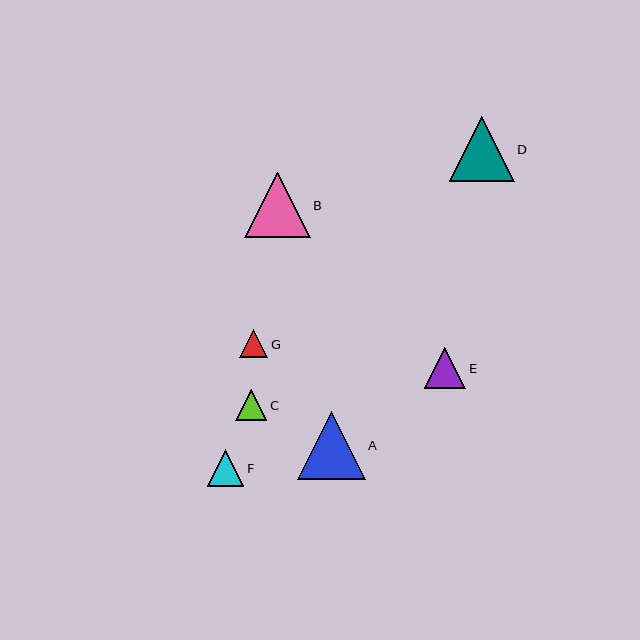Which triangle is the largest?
Triangle A is the largest with a size of approximately 68 pixels.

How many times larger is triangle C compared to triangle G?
Triangle C is approximately 1.1 times the size of triangle G.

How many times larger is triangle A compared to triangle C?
Triangle A is approximately 2.2 times the size of triangle C.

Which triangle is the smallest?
Triangle G is the smallest with a size of approximately 28 pixels.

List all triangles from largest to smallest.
From largest to smallest: A, B, D, E, F, C, G.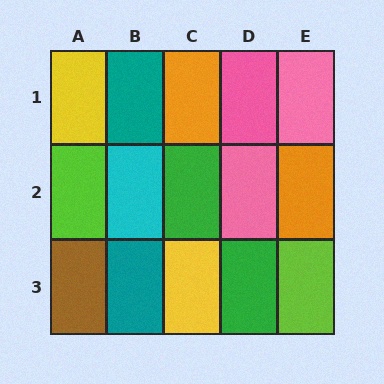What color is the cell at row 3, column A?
Brown.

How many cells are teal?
2 cells are teal.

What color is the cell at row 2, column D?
Pink.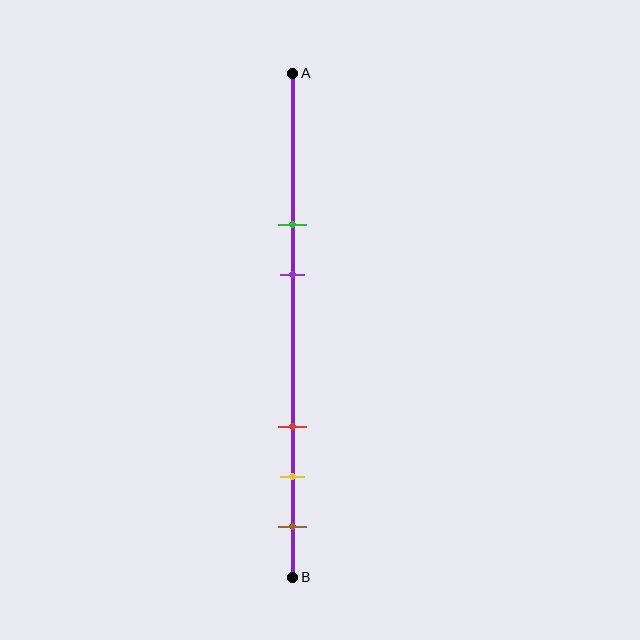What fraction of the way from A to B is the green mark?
The green mark is approximately 30% (0.3) of the way from A to B.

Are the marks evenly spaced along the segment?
No, the marks are not evenly spaced.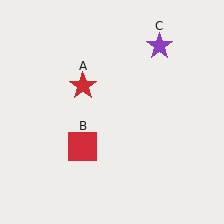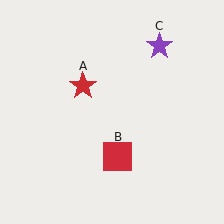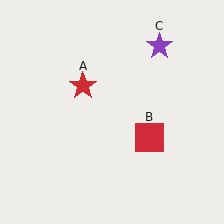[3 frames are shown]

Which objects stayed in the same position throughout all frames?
Red star (object A) and purple star (object C) remained stationary.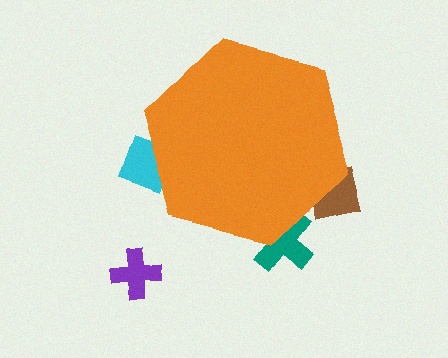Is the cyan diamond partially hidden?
Yes, the cyan diamond is partially hidden behind the orange hexagon.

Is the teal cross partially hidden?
Yes, the teal cross is partially hidden behind the orange hexagon.